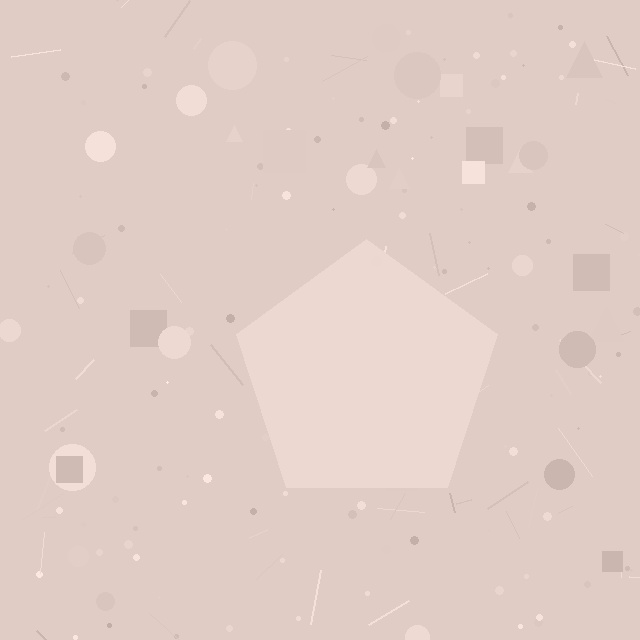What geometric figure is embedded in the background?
A pentagon is embedded in the background.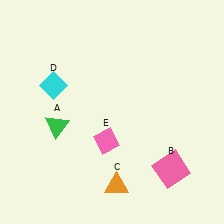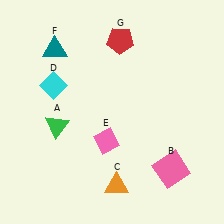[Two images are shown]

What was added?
A teal triangle (F), a red pentagon (G) were added in Image 2.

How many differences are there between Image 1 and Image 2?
There are 2 differences between the two images.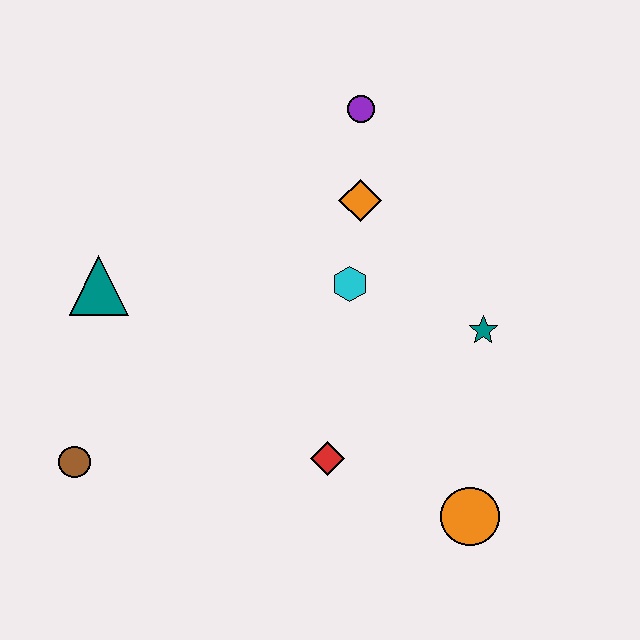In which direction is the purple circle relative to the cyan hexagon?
The purple circle is above the cyan hexagon.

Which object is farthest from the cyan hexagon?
The brown circle is farthest from the cyan hexagon.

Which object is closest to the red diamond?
The orange circle is closest to the red diamond.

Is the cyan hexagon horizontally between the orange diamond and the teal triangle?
Yes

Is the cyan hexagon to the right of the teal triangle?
Yes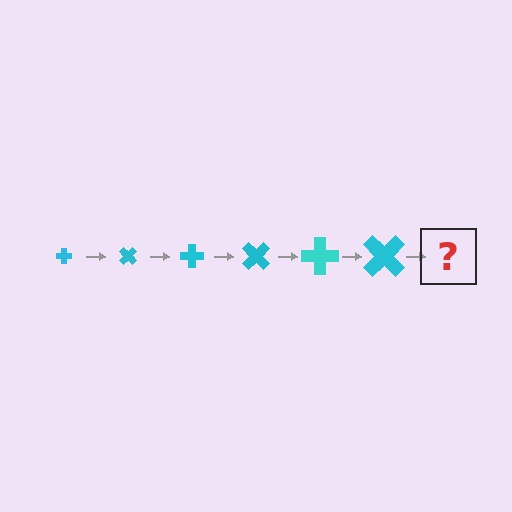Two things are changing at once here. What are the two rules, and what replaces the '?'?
The two rules are that the cross grows larger each step and it rotates 45 degrees each step. The '?' should be a cross, larger than the previous one and rotated 270 degrees from the start.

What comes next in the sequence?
The next element should be a cross, larger than the previous one and rotated 270 degrees from the start.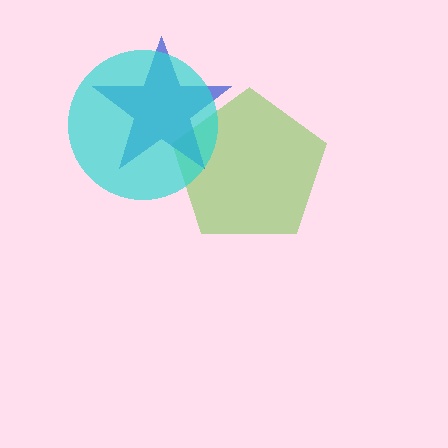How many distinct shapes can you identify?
There are 3 distinct shapes: a lime pentagon, a blue star, a cyan circle.